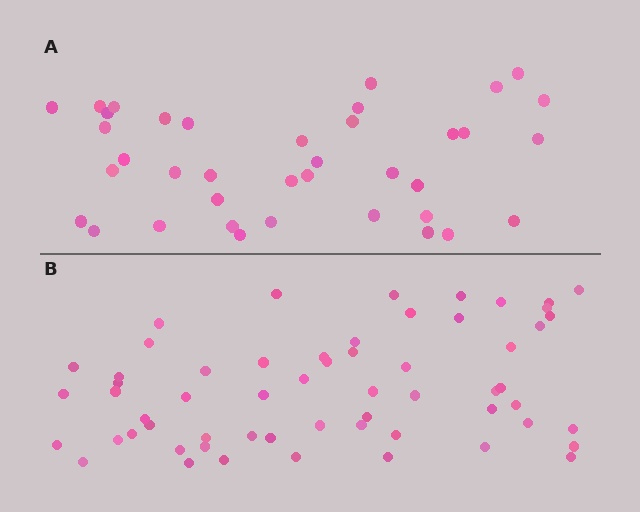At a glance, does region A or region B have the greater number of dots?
Region B (the bottom region) has more dots.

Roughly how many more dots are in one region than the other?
Region B has approximately 20 more dots than region A.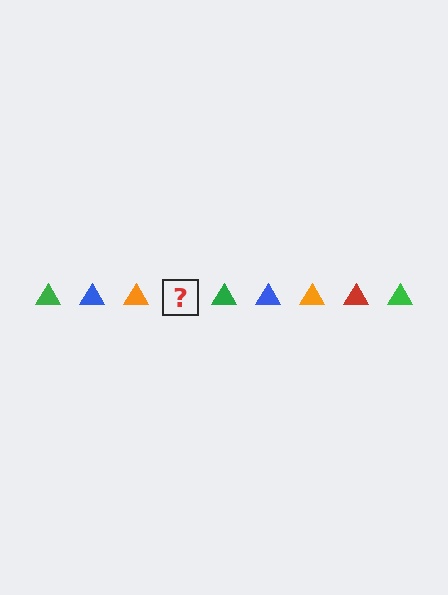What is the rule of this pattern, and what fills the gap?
The rule is that the pattern cycles through green, blue, orange, red triangles. The gap should be filled with a red triangle.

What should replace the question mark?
The question mark should be replaced with a red triangle.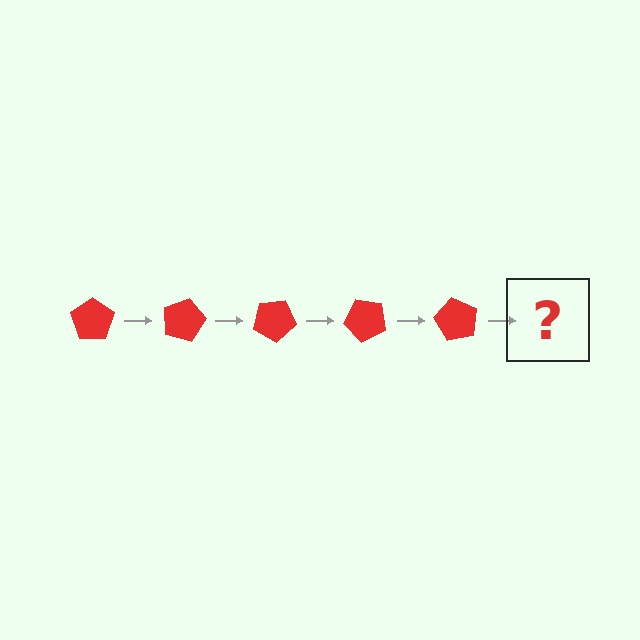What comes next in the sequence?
The next element should be a red pentagon rotated 75 degrees.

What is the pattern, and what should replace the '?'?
The pattern is that the pentagon rotates 15 degrees each step. The '?' should be a red pentagon rotated 75 degrees.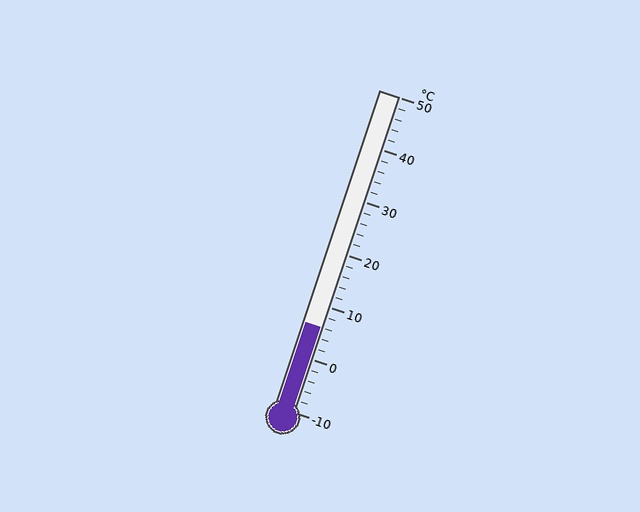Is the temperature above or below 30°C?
The temperature is below 30°C.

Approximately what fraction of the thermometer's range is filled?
The thermometer is filled to approximately 25% of its range.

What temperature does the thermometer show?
The thermometer shows approximately 6°C.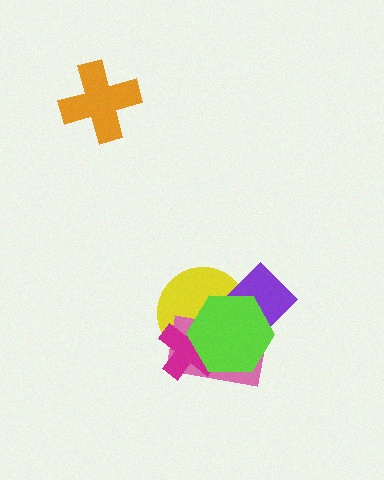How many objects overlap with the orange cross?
0 objects overlap with the orange cross.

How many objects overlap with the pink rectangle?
4 objects overlap with the pink rectangle.